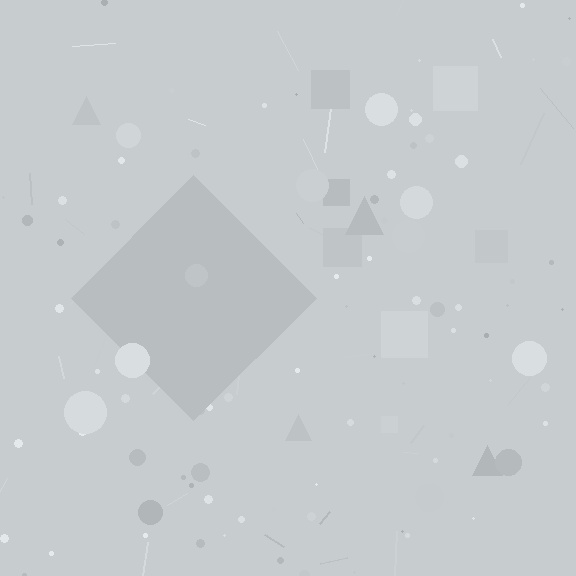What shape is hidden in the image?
A diamond is hidden in the image.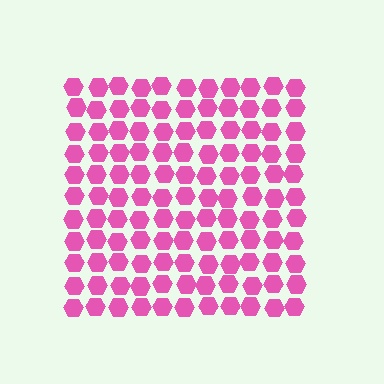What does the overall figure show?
The overall figure shows a square.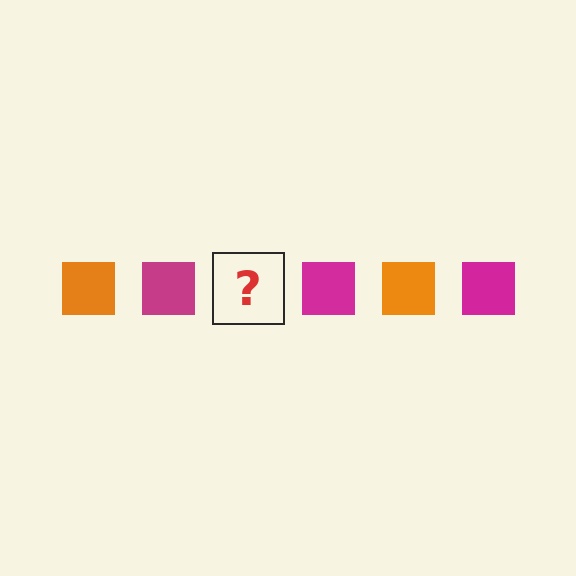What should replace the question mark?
The question mark should be replaced with an orange square.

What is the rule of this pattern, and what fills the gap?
The rule is that the pattern cycles through orange, magenta squares. The gap should be filled with an orange square.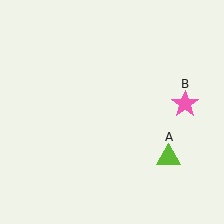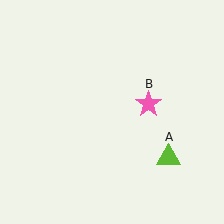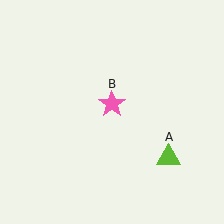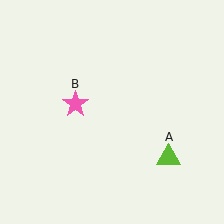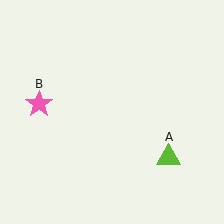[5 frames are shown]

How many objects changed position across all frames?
1 object changed position: pink star (object B).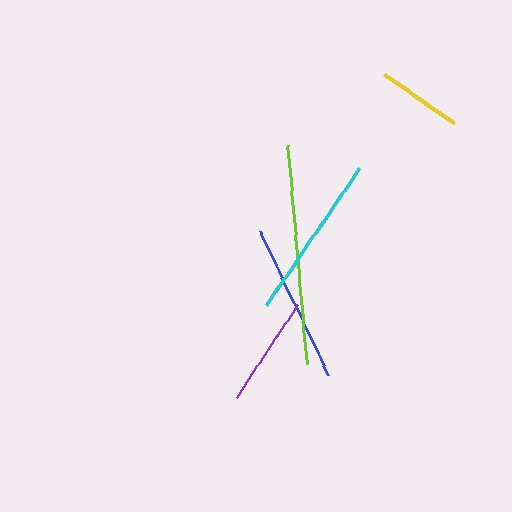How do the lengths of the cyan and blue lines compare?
The cyan and blue lines are approximately the same length.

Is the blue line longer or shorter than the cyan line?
The cyan line is longer than the blue line.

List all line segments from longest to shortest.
From longest to shortest: lime, cyan, blue, purple, yellow.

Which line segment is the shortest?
The yellow line is the shortest at approximately 84 pixels.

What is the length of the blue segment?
The blue segment is approximately 160 pixels long.